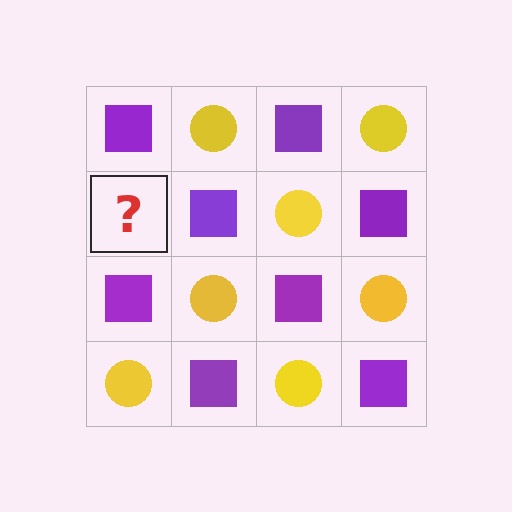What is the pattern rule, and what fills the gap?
The rule is that it alternates purple square and yellow circle in a checkerboard pattern. The gap should be filled with a yellow circle.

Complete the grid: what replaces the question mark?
The question mark should be replaced with a yellow circle.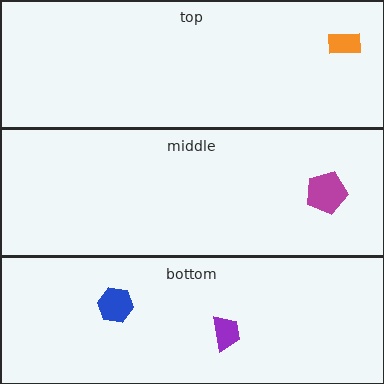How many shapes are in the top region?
1.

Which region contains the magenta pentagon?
The middle region.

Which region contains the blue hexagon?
The bottom region.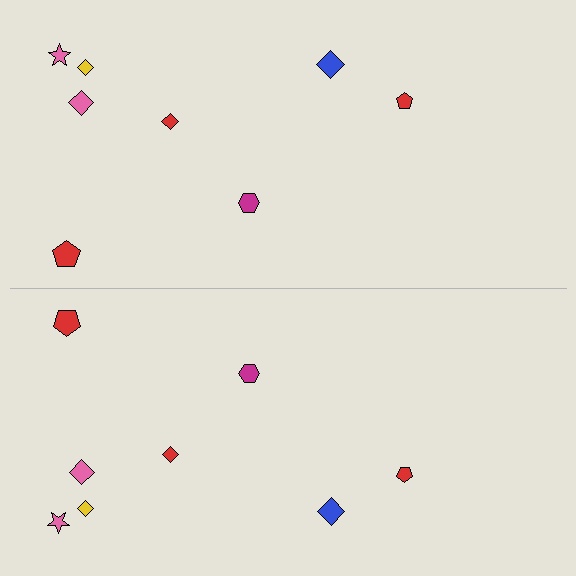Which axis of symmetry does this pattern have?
The pattern has a horizontal axis of symmetry running through the center of the image.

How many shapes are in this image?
There are 16 shapes in this image.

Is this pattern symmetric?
Yes, this pattern has bilateral (reflection) symmetry.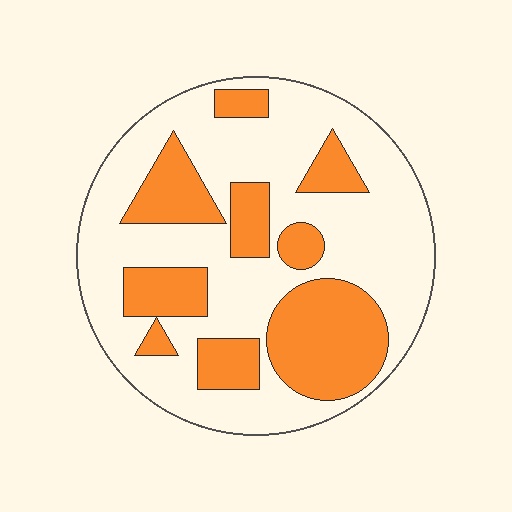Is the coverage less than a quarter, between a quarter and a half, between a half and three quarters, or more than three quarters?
Between a quarter and a half.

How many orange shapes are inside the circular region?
9.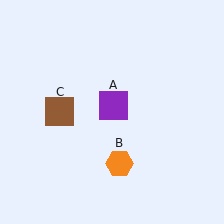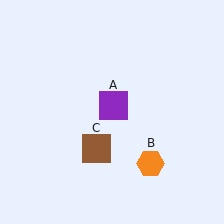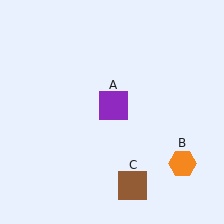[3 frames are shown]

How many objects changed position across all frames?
2 objects changed position: orange hexagon (object B), brown square (object C).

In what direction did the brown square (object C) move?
The brown square (object C) moved down and to the right.